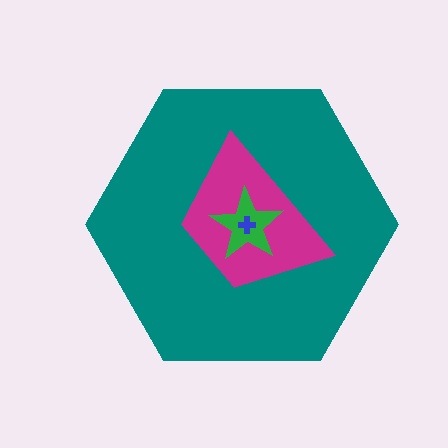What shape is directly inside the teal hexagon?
The magenta trapezoid.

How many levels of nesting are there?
4.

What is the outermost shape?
The teal hexagon.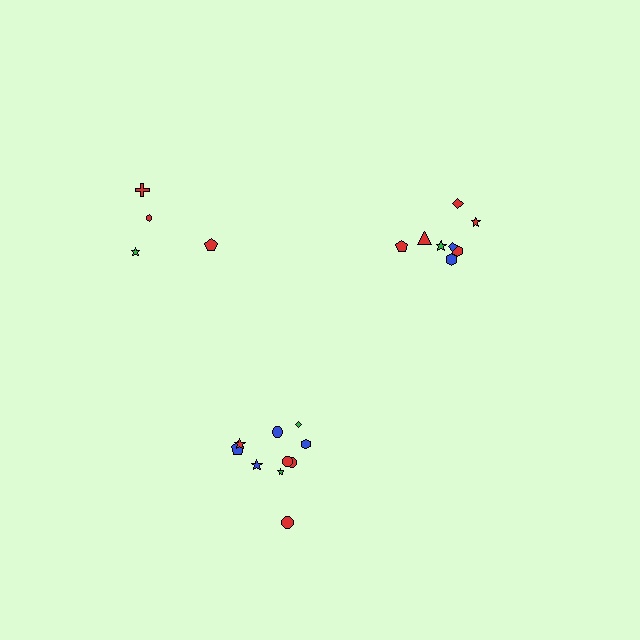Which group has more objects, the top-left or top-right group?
The top-right group.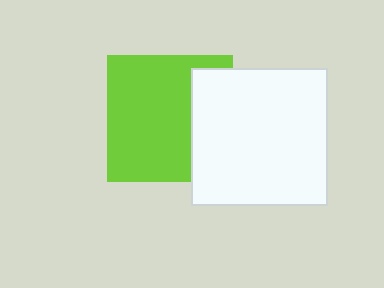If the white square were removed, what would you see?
You would see the complete lime square.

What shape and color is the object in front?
The object in front is a white square.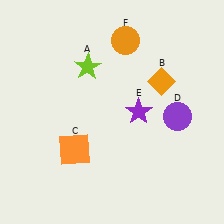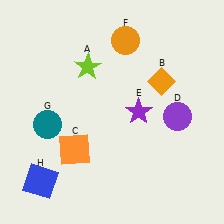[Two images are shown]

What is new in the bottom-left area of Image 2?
A blue square (H) was added in the bottom-left area of Image 2.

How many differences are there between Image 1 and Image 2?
There are 2 differences between the two images.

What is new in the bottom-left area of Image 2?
A teal circle (G) was added in the bottom-left area of Image 2.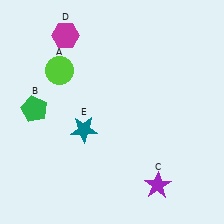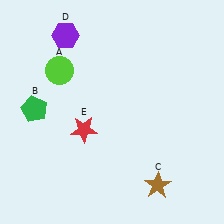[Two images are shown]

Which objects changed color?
C changed from purple to brown. D changed from magenta to purple. E changed from teal to red.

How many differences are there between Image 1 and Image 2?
There are 3 differences between the two images.